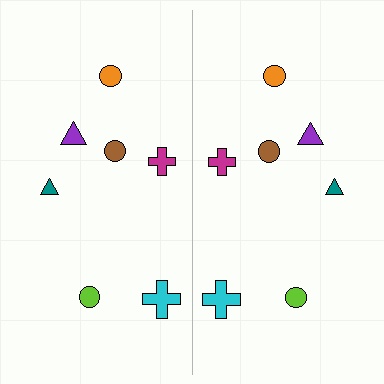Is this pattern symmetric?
Yes, this pattern has bilateral (reflection) symmetry.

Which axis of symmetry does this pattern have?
The pattern has a vertical axis of symmetry running through the center of the image.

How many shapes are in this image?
There are 14 shapes in this image.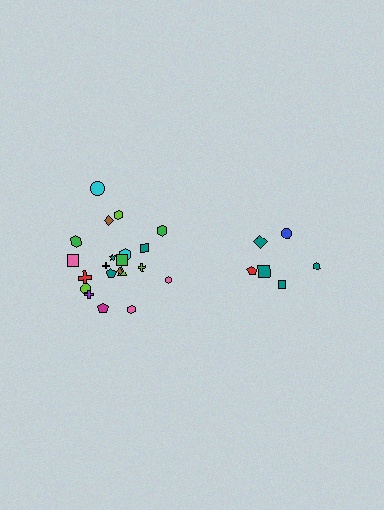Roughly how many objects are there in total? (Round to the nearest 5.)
Roughly 30 objects in total.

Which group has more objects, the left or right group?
The left group.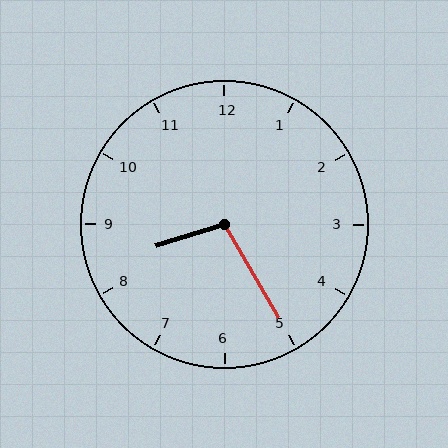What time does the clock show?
8:25.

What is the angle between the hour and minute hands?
Approximately 102 degrees.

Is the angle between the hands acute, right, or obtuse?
It is obtuse.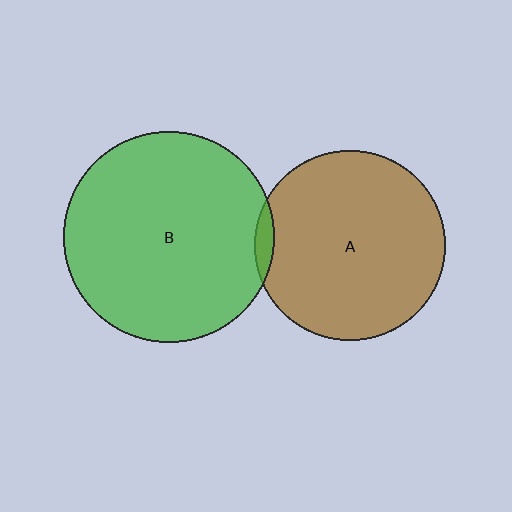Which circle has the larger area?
Circle B (green).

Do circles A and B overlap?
Yes.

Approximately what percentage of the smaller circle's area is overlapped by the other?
Approximately 5%.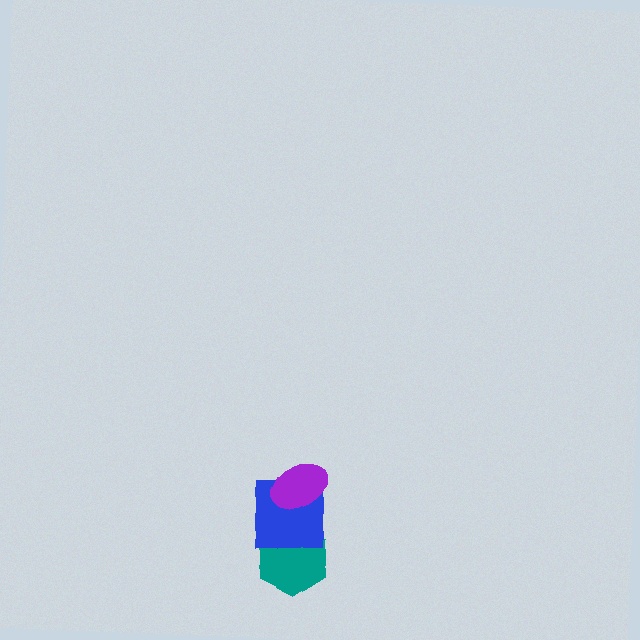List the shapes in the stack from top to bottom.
From top to bottom: the purple ellipse, the blue square, the teal hexagon.